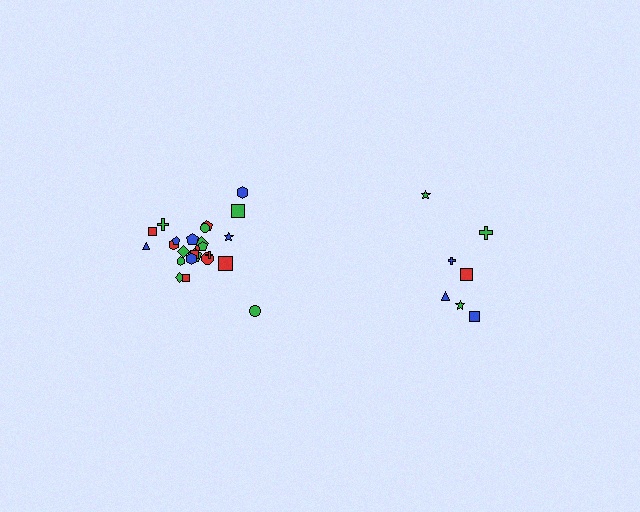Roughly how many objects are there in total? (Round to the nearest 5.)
Roughly 30 objects in total.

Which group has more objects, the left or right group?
The left group.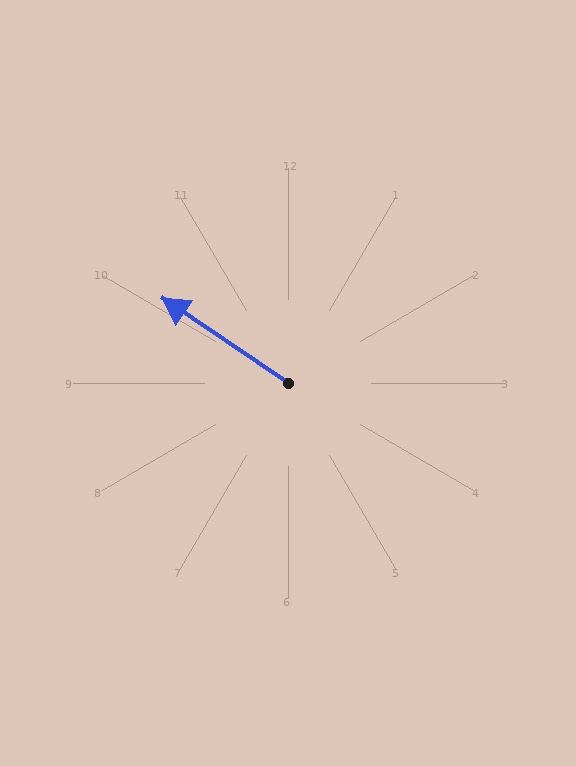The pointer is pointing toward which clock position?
Roughly 10 o'clock.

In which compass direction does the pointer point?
Northwest.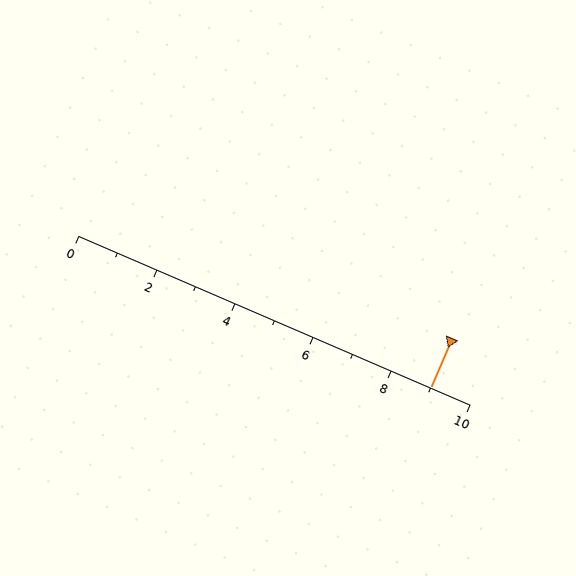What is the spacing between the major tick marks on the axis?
The major ticks are spaced 2 apart.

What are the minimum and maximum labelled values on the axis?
The axis runs from 0 to 10.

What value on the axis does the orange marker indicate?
The marker indicates approximately 9.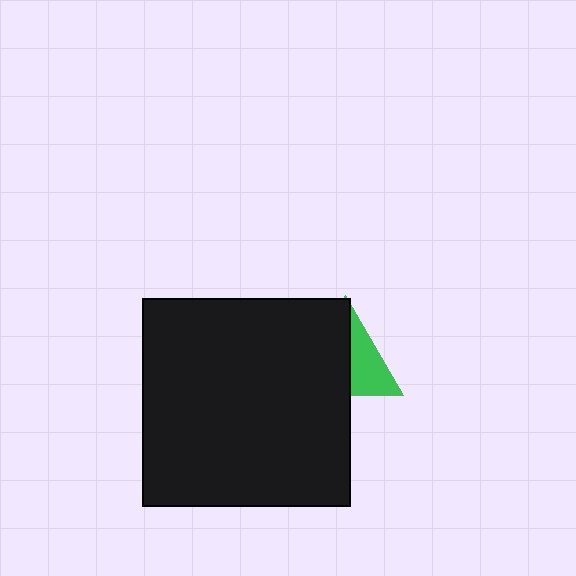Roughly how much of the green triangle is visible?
A small part of it is visible (roughly 40%).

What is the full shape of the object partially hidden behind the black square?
The partially hidden object is a green triangle.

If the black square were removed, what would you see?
You would see the complete green triangle.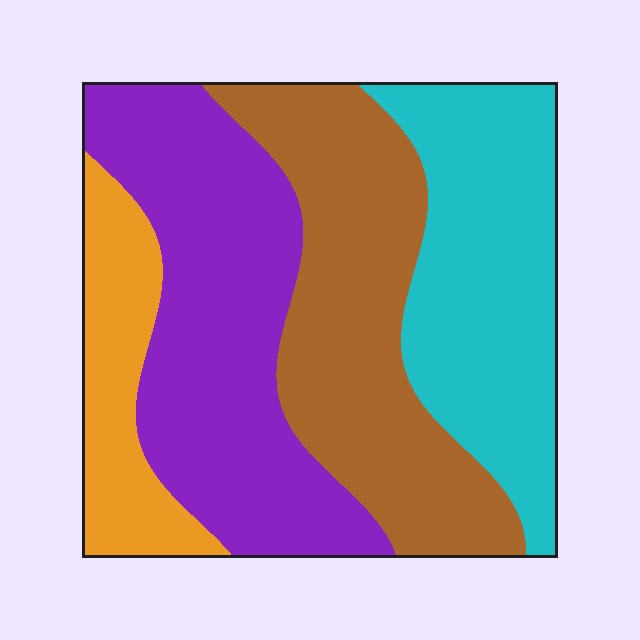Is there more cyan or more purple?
Purple.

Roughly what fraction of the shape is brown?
Brown covers roughly 30% of the shape.